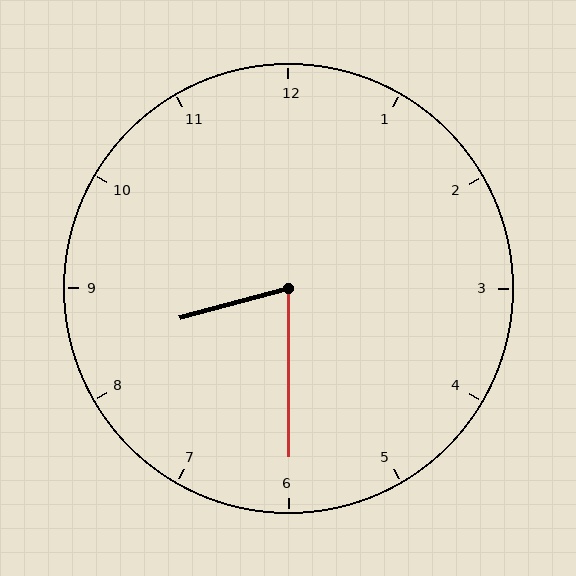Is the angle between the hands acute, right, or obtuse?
It is acute.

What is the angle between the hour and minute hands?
Approximately 75 degrees.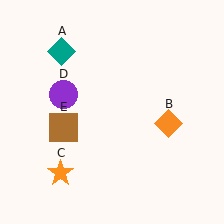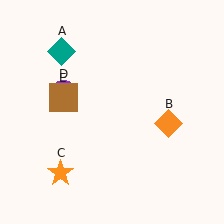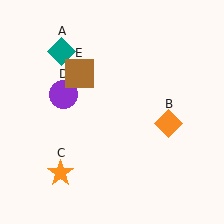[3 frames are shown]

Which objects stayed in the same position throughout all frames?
Teal diamond (object A) and orange diamond (object B) and orange star (object C) and purple circle (object D) remained stationary.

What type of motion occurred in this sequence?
The brown square (object E) rotated clockwise around the center of the scene.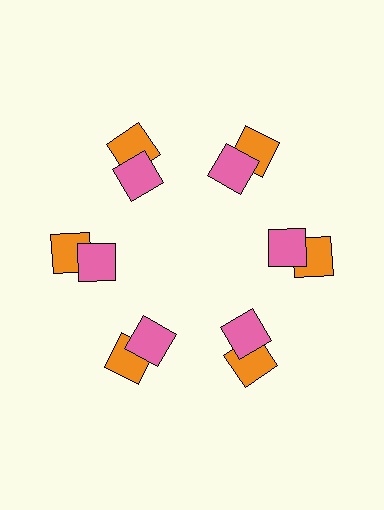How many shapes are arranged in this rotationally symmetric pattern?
There are 12 shapes, arranged in 6 groups of 2.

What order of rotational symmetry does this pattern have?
This pattern has 6-fold rotational symmetry.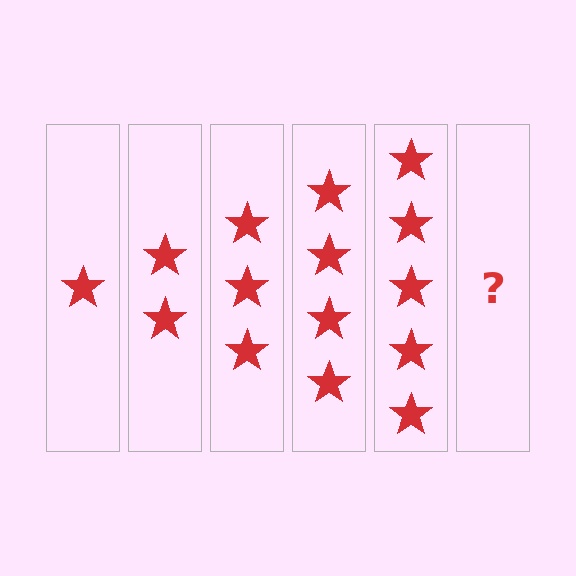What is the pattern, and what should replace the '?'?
The pattern is that each step adds one more star. The '?' should be 6 stars.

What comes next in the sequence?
The next element should be 6 stars.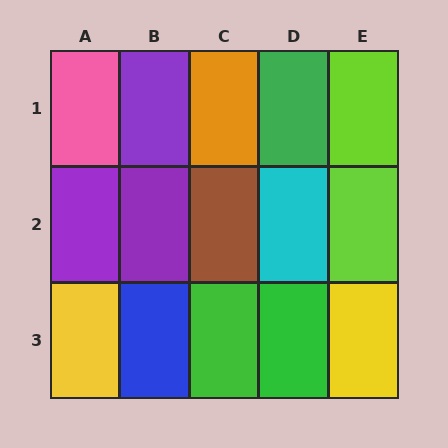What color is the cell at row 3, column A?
Yellow.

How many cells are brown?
1 cell is brown.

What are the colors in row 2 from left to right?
Purple, purple, brown, cyan, lime.